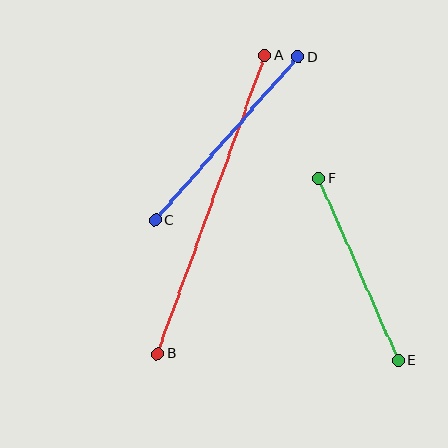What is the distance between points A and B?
The distance is approximately 317 pixels.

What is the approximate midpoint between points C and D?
The midpoint is at approximately (227, 139) pixels.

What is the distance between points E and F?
The distance is approximately 199 pixels.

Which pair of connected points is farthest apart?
Points A and B are farthest apart.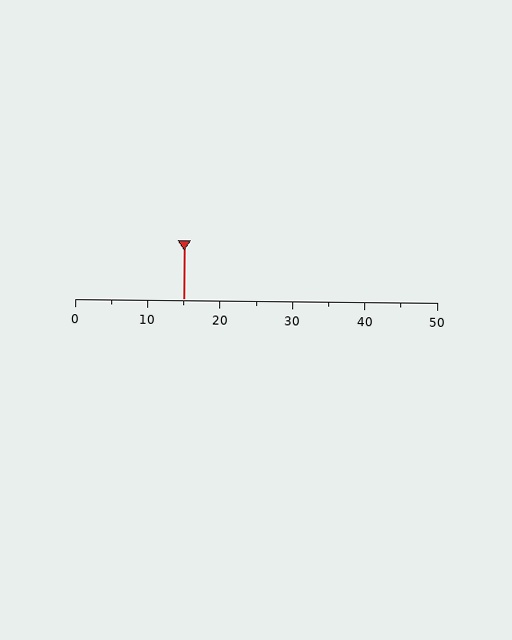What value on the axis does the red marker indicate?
The marker indicates approximately 15.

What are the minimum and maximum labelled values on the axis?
The axis runs from 0 to 50.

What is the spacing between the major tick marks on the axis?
The major ticks are spaced 10 apart.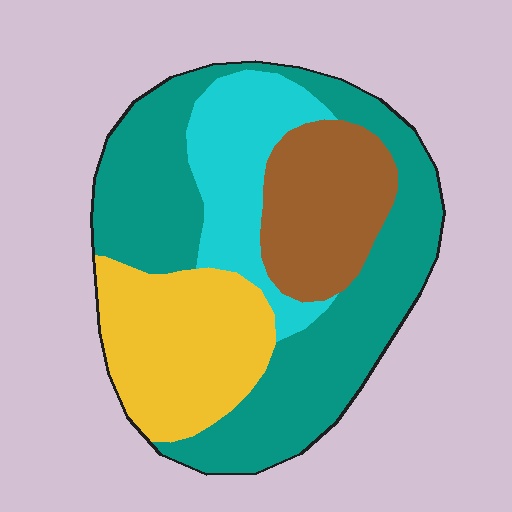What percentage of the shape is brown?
Brown takes up about one sixth (1/6) of the shape.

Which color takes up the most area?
Teal, at roughly 45%.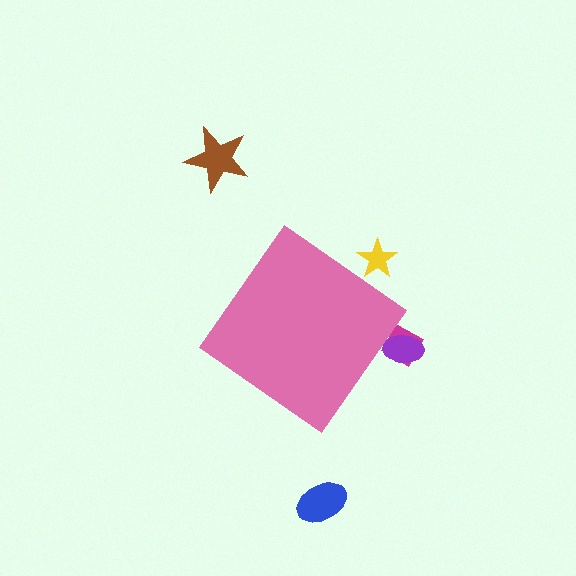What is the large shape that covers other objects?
A pink diamond.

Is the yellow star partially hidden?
Yes, the yellow star is partially hidden behind the pink diamond.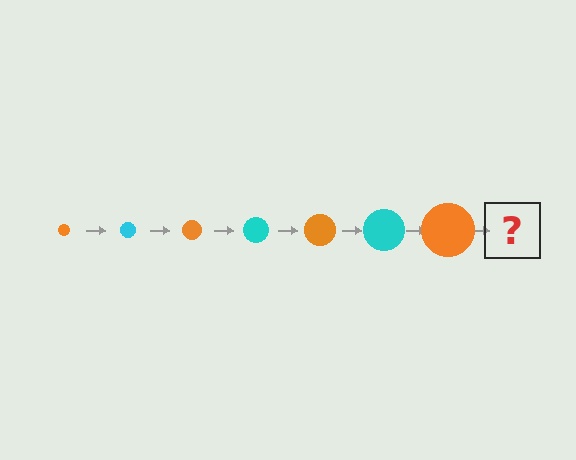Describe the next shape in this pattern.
It should be a cyan circle, larger than the previous one.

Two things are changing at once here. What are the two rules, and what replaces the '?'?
The two rules are that the circle grows larger each step and the color cycles through orange and cyan. The '?' should be a cyan circle, larger than the previous one.